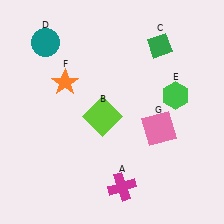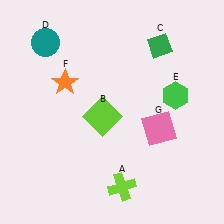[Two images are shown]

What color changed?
The cross (A) changed from magenta in Image 1 to lime in Image 2.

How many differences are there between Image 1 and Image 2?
There is 1 difference between the two images.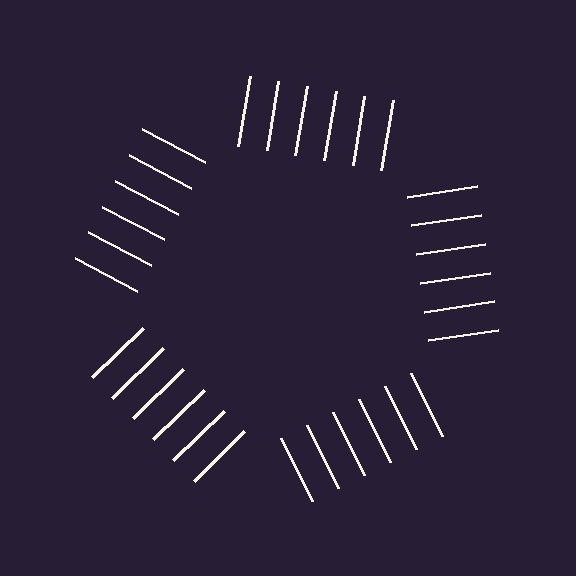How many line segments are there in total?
30 — 6 along each of the 5 edges.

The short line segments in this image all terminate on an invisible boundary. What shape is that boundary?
An illusory pentagon — the line segments terminate on its edges but no continuous stroke is drawn.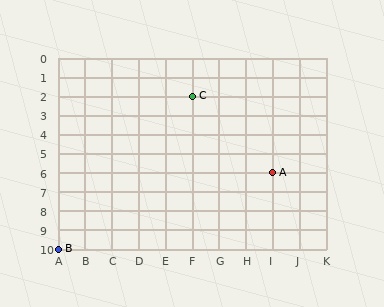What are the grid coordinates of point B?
Point B is at grid coordinates (A, 10).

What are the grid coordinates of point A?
Point A is at grid coordinates (I, 6).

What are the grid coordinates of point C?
Point C is at grid coordinates (F, 2).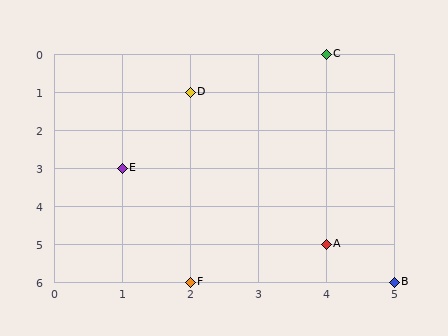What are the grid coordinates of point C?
Point C is at grid coordinates (4, 0).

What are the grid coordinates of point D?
Point D is at grid coordinates (2, 1).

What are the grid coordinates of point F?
Point F is at grid coordinates (2, 6).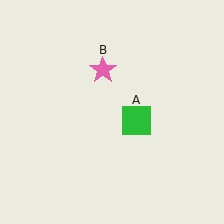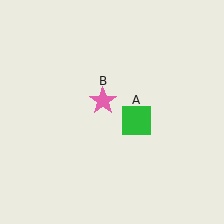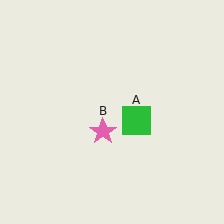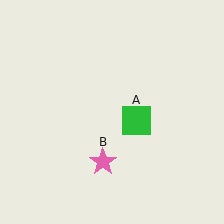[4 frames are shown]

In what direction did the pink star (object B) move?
The pink star (object B) moved down.